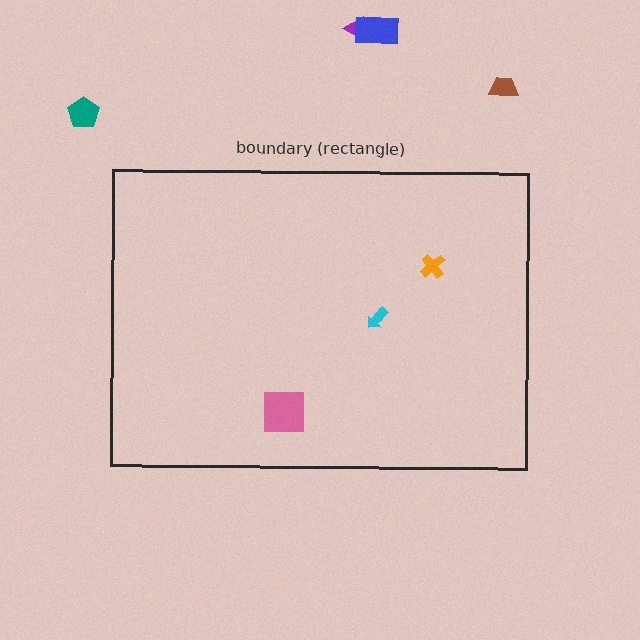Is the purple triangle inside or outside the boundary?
Outside.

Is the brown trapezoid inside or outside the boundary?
Outside.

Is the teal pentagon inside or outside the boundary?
Outside.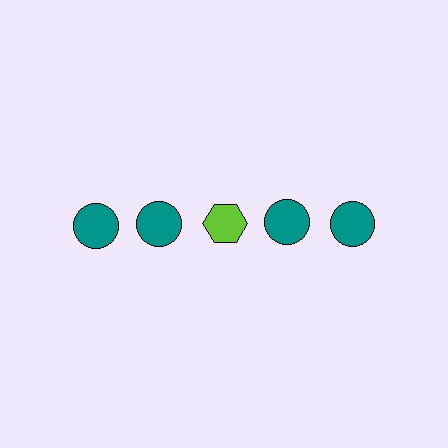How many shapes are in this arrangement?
There are 5 shapes arranged in a grid pattern.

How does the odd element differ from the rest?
It differs in both color (lime instead of teal) and shape (hexagon instead of circle).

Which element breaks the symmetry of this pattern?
The lime hexagon in the top row, center column breaks the symmetry. All other shapes are teal circles.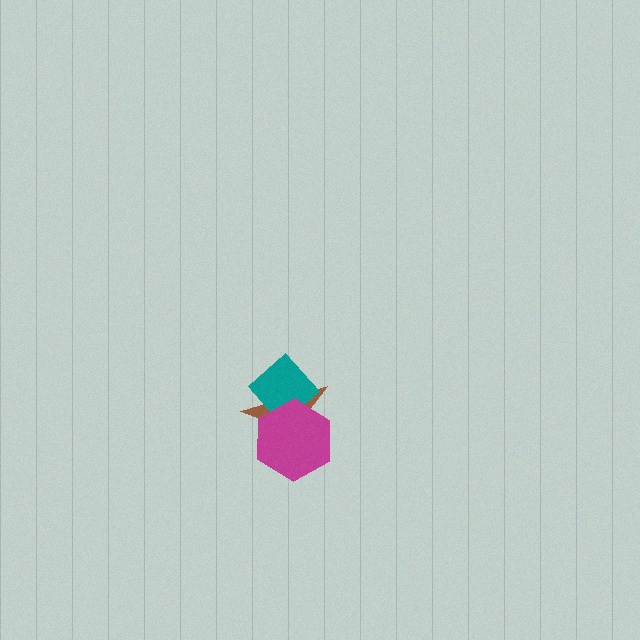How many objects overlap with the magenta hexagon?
2 objects overlap with the magenta hexagon.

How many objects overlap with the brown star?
2 objects overlap with the brown star.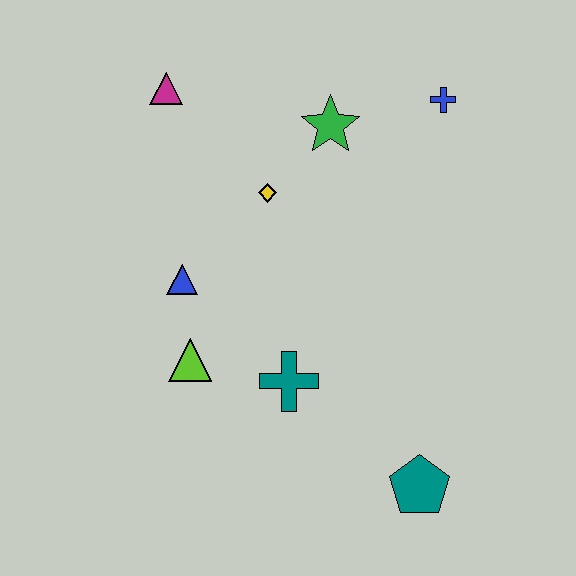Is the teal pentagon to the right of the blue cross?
No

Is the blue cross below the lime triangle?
No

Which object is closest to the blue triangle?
The lime triangle is closest to the blue triangle.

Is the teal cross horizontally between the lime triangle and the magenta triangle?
No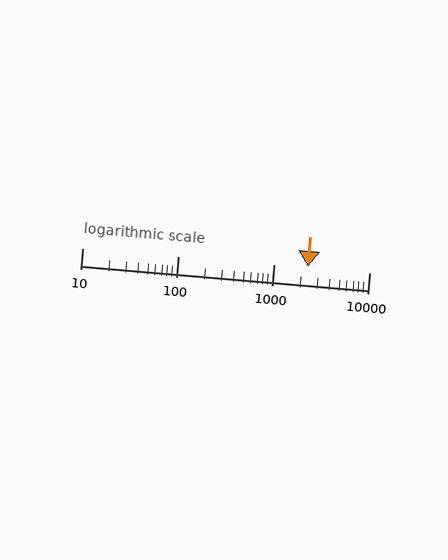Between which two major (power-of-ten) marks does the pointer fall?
The pointer is between 1000 and 10000.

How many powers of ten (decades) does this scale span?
The scale spans 3 decades, from 10 to 10000.